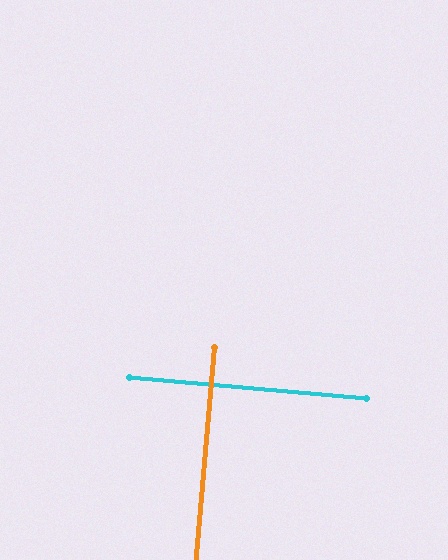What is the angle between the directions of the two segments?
Approximately 90 degrees.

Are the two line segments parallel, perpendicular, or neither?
Perpendicular — they meet at approximately 90°.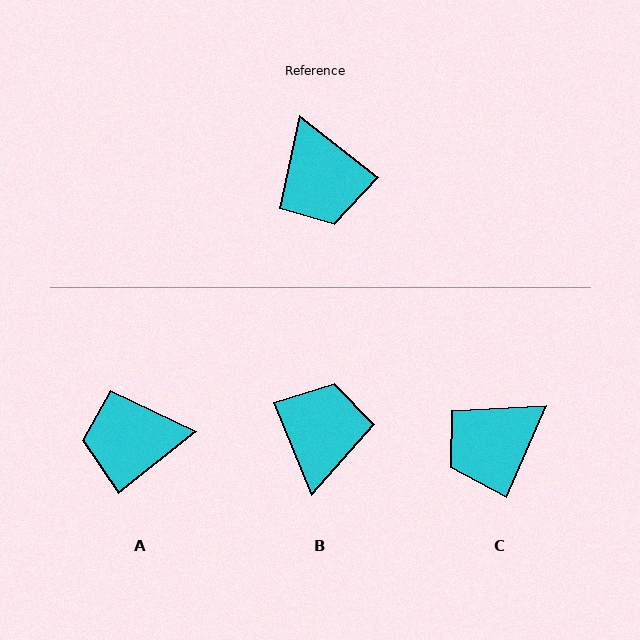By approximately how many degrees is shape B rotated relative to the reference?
Approximately 151 degrees counter-clockwise.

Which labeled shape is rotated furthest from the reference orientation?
B, about 151 degrees away.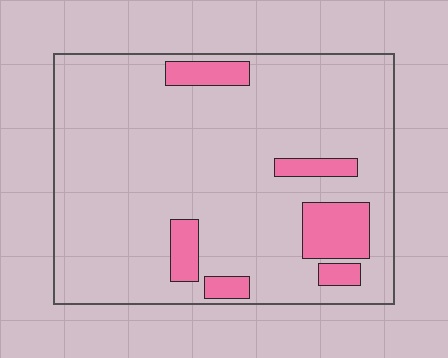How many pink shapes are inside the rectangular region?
6.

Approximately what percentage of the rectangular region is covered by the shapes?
Approximately 15%.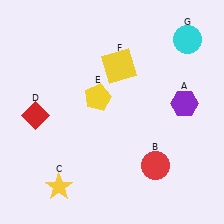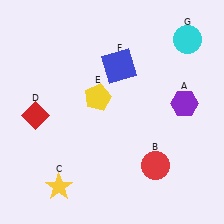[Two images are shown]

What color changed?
The square (F) changed from yellow in Image 1 to blue in Image 2.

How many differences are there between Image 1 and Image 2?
There is 1 difference between the two images.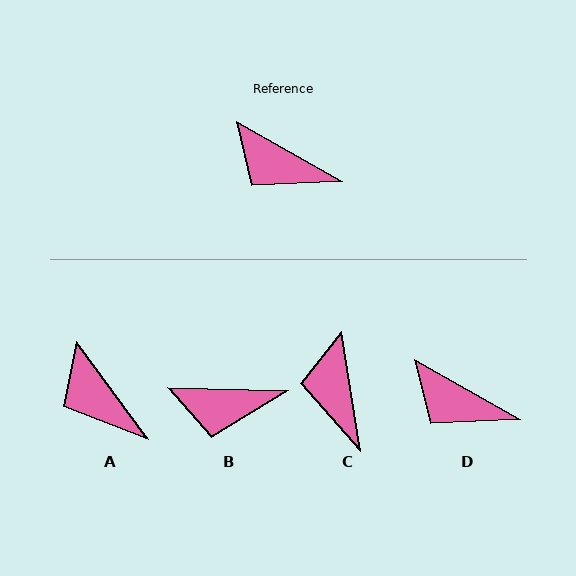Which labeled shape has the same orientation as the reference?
D.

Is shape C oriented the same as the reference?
No, it is off by about 52 degrees.